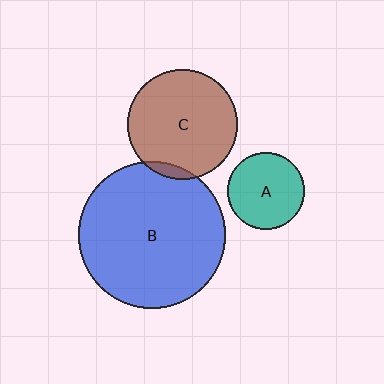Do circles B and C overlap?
Yes.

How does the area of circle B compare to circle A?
Approximately 3.6 times.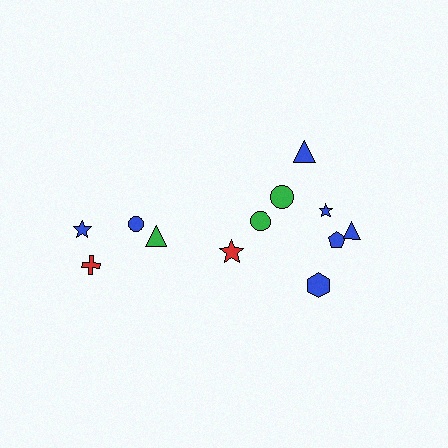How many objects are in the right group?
There are 8 objects.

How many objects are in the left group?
There are 4 objects.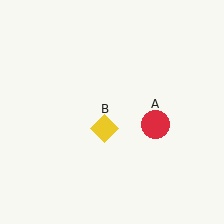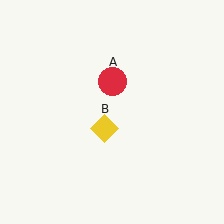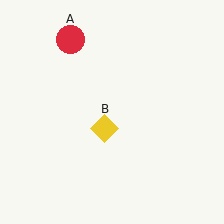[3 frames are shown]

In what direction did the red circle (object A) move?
The red circle (object A) moved up and to the left.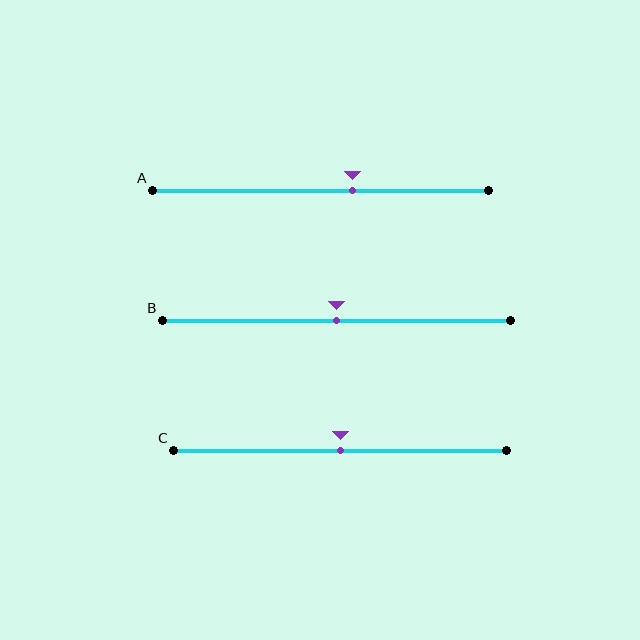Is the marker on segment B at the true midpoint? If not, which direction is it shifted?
Yes, the marker on segment B is at the true midpoint.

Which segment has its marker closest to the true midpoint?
Segment B has its marker closest to the true midpoint.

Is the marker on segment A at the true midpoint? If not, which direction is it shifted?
No, the marker on segment A is shifted to the right by about 10% of the segment length.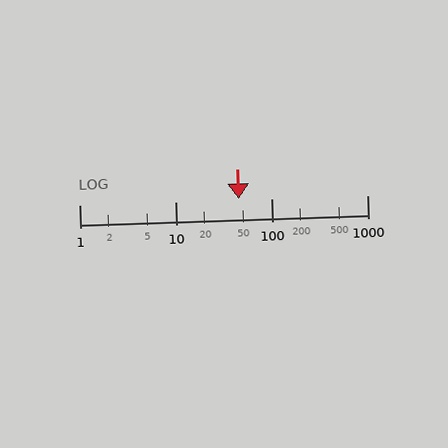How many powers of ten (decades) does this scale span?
The scale spans 3 decades, from 1 to 1000.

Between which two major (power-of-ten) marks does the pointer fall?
The pointer is between 10 and 100.